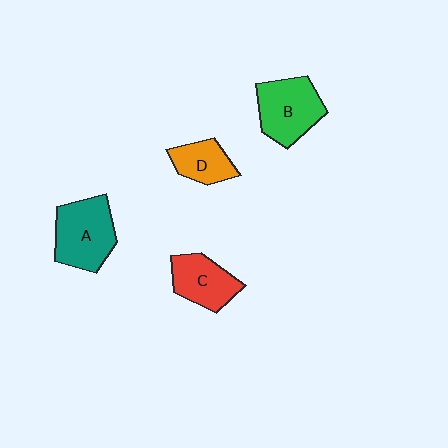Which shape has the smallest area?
Shape D (orange).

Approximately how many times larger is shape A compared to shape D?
Approximately 1.7 times.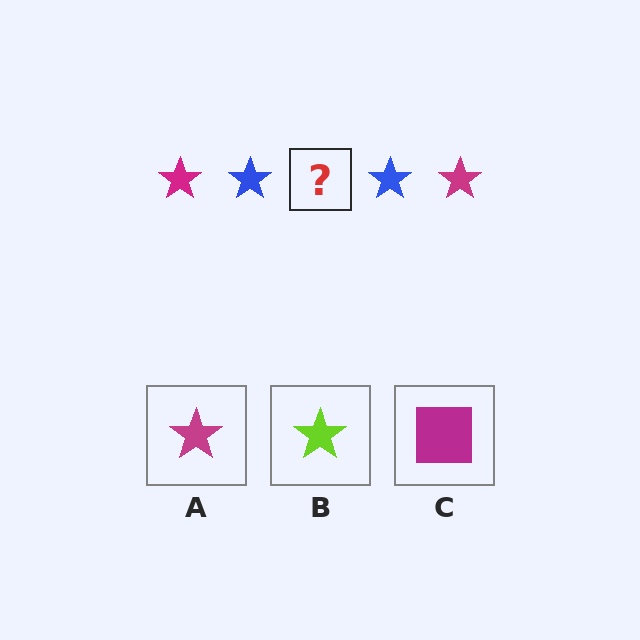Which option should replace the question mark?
Option A.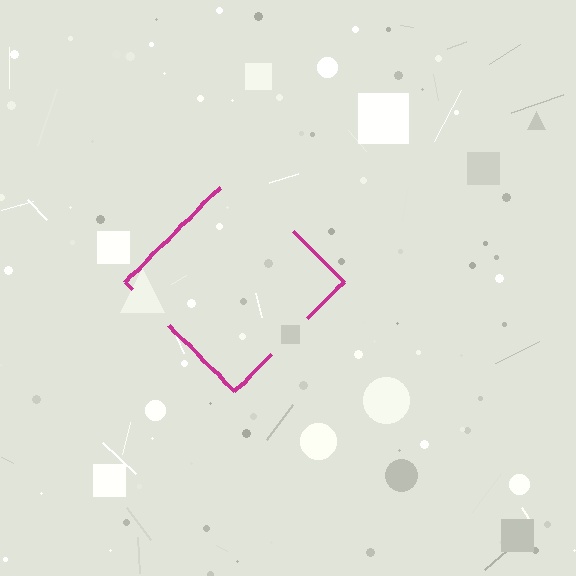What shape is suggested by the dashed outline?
The dashed outline suggests a diamond.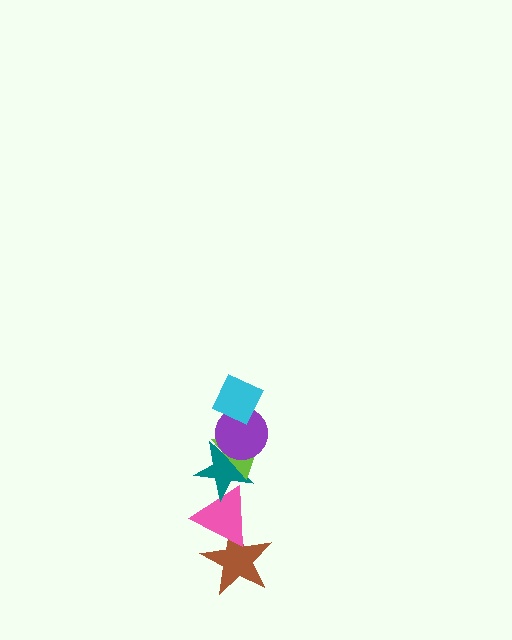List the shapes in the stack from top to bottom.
From top to bottom: the cyan diamond, the purple circle, the lime triangle, the teal star, the pink triangle, the brown star.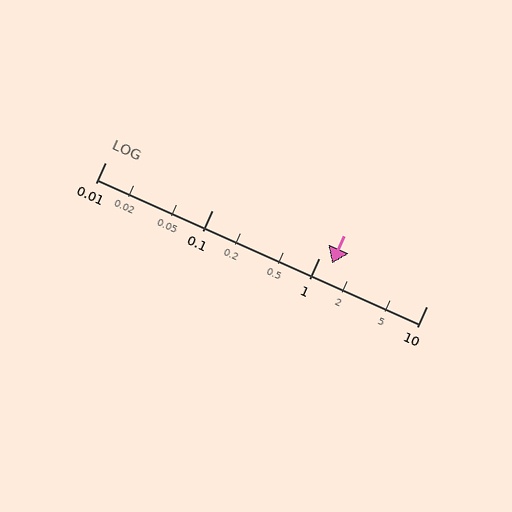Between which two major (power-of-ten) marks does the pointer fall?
The pointer is between 1 and 10.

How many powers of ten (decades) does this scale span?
The scale spans 3 decades, from 0.01 to 10.